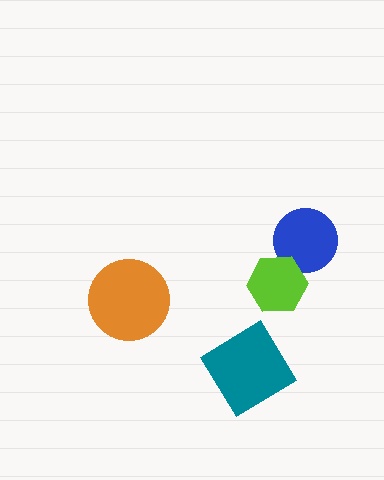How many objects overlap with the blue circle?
1 object overlaps with the blue circle.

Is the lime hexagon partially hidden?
No, no other shape covers it.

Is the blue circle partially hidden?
Yes, it is partially covered by another shape.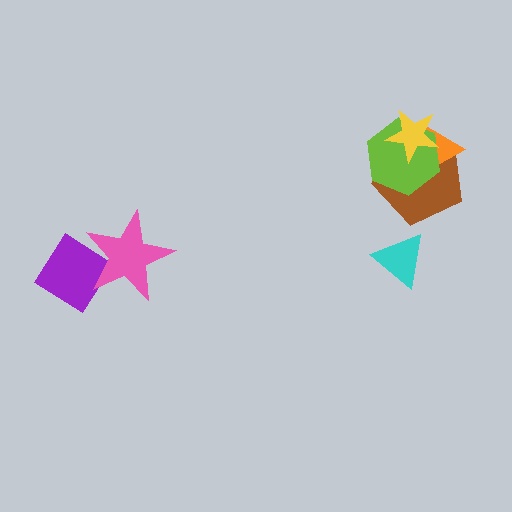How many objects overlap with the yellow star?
3 objects overlap with the yellow star.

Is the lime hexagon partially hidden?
Yes, it is partially covered by another shape.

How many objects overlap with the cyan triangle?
0 objects overlap with the cyan triangle.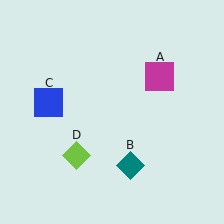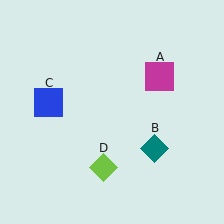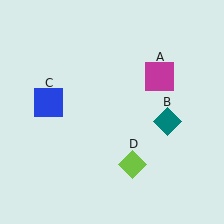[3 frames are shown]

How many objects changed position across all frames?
2 objects changed position: teal diamond (object B), lime diamond (object D).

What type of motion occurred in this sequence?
The teal diamond (object B), lime diamond (object D) rotated counterclockwise around the center of the scene.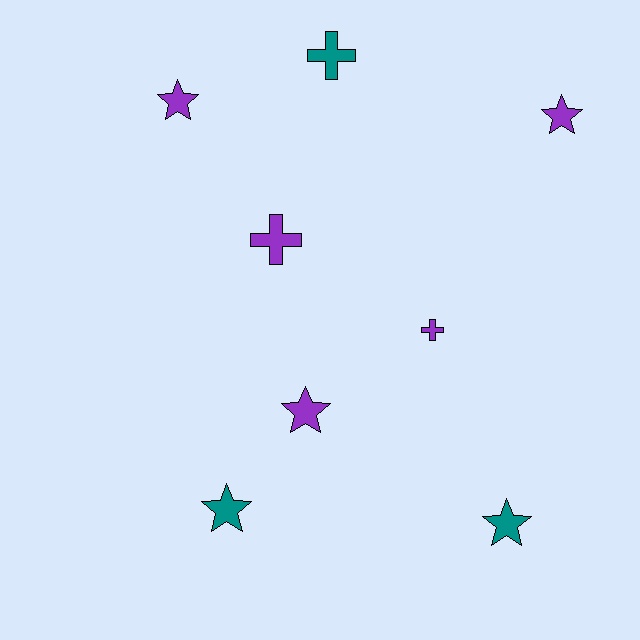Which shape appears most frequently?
Star, with 5 objects.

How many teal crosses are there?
There is 1 teal cross.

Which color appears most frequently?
Purple, with 5 objects.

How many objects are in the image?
There are 8 objects.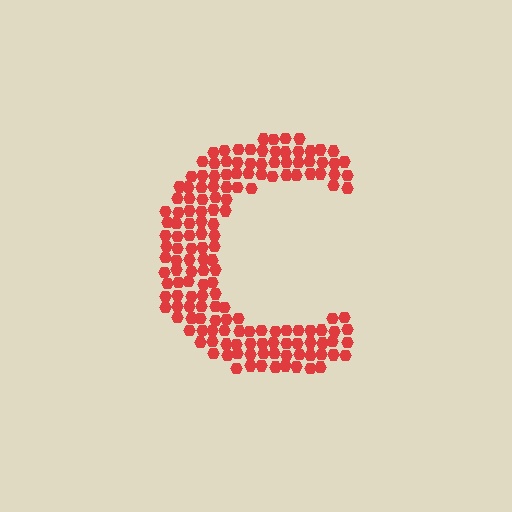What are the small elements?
The small elements are hexagons.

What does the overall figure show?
The overall figure shows the letter C.